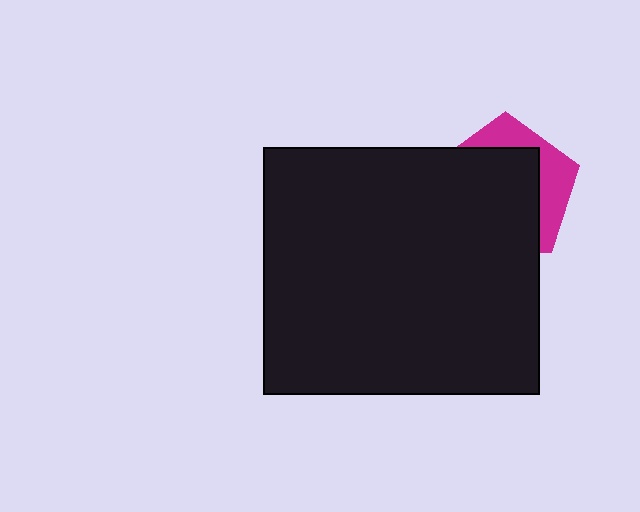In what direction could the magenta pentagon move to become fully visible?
The magenta pentagon could move toward the upper-right. That would shift it out from behind the black rectangle entirely.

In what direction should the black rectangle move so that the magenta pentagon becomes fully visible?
The black rectangle should move toward the lower-left. That is the shortest direction to clear the overlap and leave the magenta pentagon fully visible.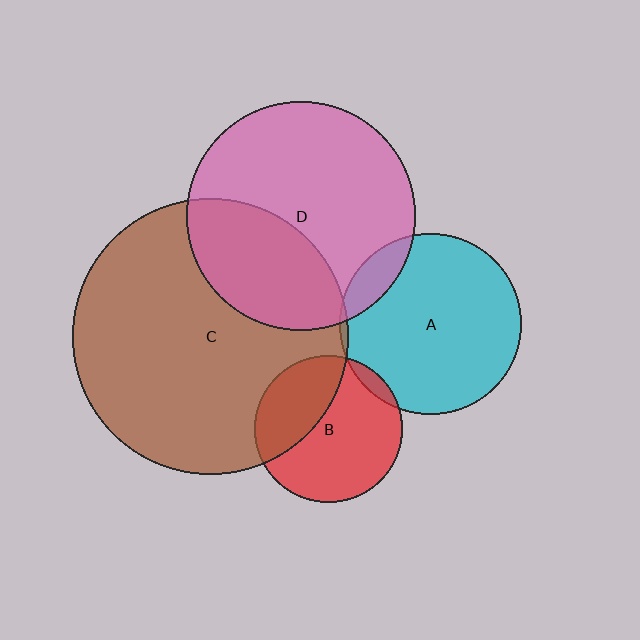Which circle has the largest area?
Circle C (brown).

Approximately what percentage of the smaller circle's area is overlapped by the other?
Approximately 10%.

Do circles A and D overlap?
Yes.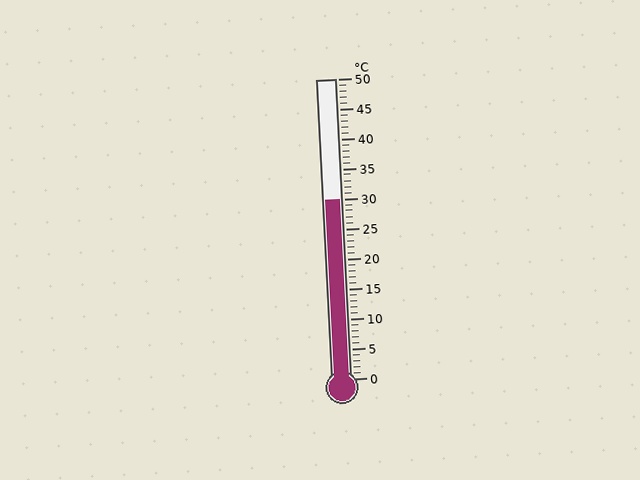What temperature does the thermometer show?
The thermometer shows approximately 30°C.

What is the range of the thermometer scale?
The thermometer scale ranges from 0°C to 50°C.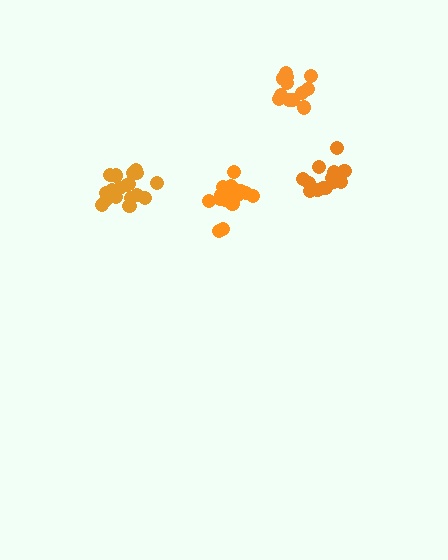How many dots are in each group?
Group 1: 16 dots, Group 2: 19 dots, Group 3: 13 dots, Group 4: 18 dots (66 total).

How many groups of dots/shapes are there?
There are 4 groups.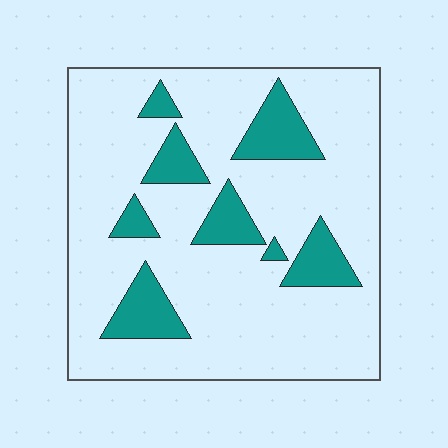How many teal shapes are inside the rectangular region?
8.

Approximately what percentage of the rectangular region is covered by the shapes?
Approximately 20%.